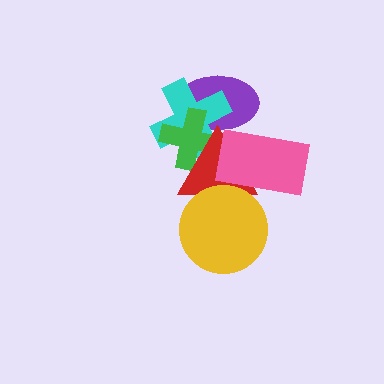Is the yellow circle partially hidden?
Yes, it is partially covered by another shape.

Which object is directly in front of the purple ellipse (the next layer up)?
The cyan cross is directly in front of the purple ellipse.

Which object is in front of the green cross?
The red triangle is in front of the green cross.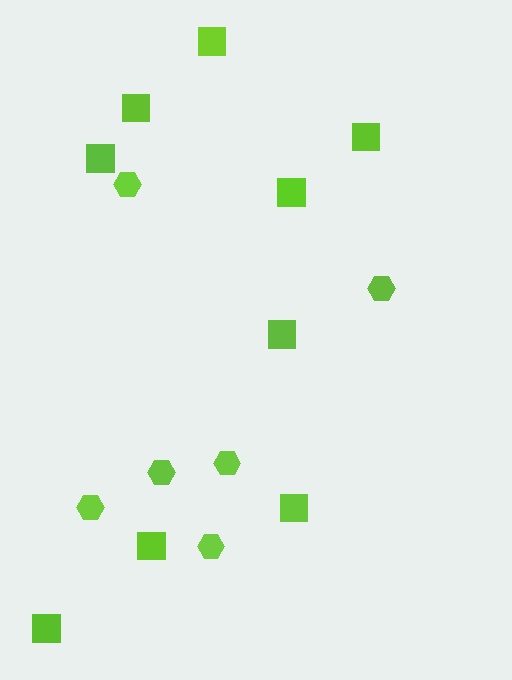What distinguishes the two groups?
There are 2 groups: one group of squares (9) and one group of hexagons (6).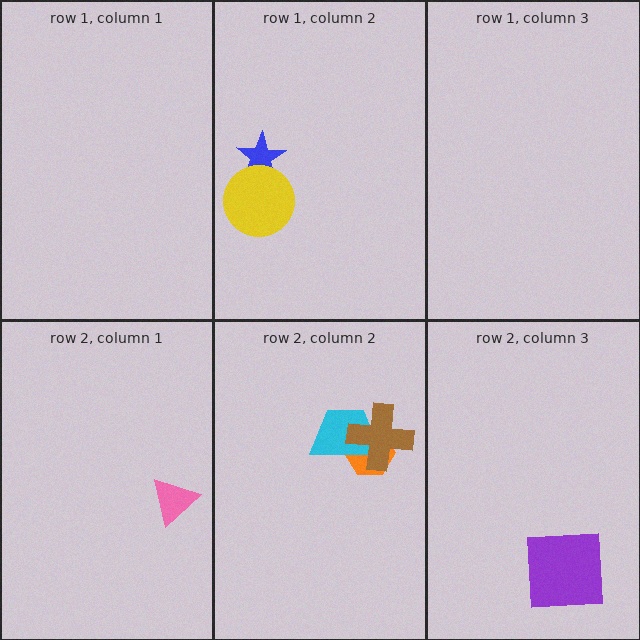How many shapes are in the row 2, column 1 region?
1.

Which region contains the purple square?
The row 2, column 3 region.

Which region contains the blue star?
The row 1, column 2 region.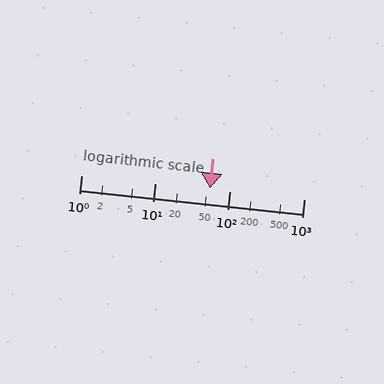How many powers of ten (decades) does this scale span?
The scale spans 3 decades, from 1 to 1000.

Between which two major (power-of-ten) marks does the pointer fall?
The pointer is between 10 and 100.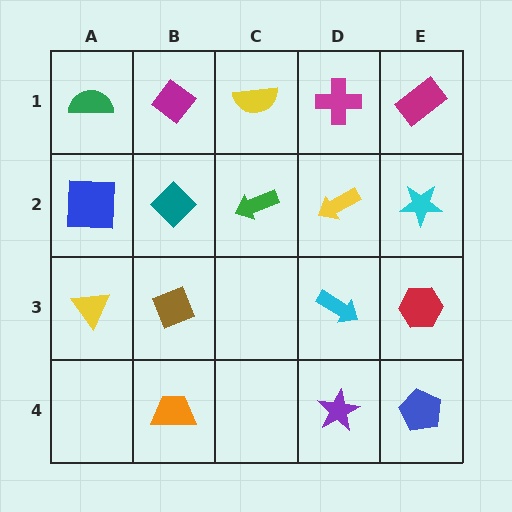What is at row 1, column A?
A green semicircle.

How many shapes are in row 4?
3 shapes.